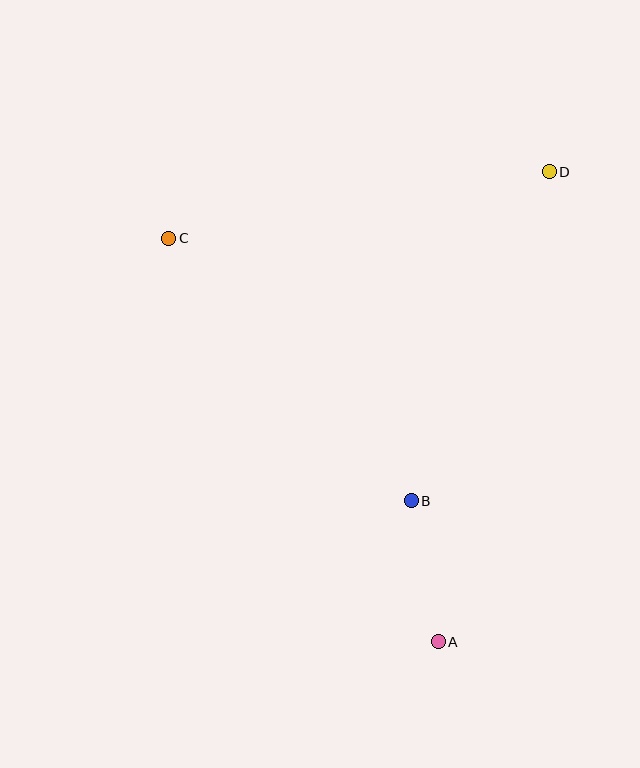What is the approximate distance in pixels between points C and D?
The distance between C and D is approximately 386 pixels.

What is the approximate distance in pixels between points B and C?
The distance between B and C is approximately 357 pixels.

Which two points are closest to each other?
Points A and B are closest to each other.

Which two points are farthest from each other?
Points A and C are farthest from each other.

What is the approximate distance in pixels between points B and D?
The distance between B and D is approximately 357 pixels.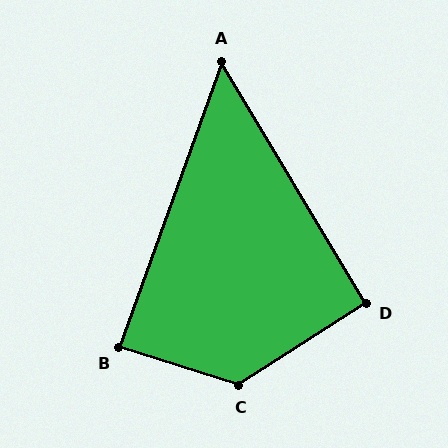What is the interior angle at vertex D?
Approximately 92 degrees (approximately right).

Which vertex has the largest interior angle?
C, at approximately 129 degrees.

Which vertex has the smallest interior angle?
A, at approximately 51 degrees.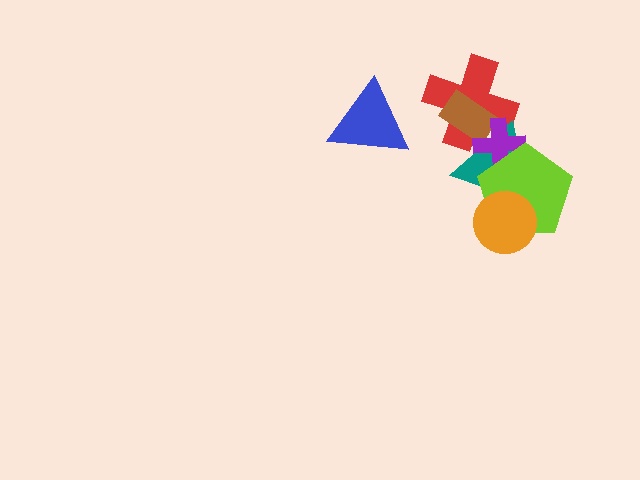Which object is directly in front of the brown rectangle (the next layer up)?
The teal triangle is directly in front of the brown rectangle.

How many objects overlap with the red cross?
3 objects overlap with the red cross.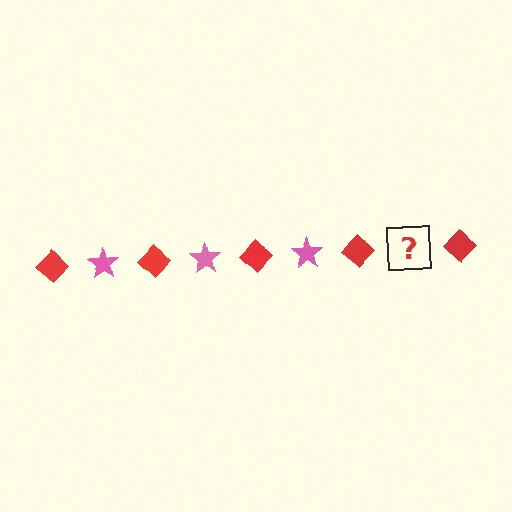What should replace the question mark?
The question mark should be replaced with a pink star.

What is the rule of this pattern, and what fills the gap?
The rule is that the pattern alternates between red diamond and pink star. The gap should be filled with a pink star.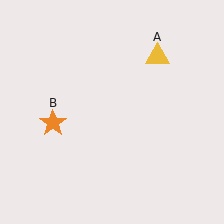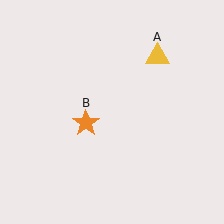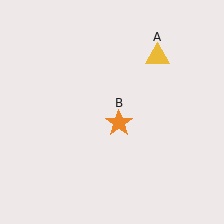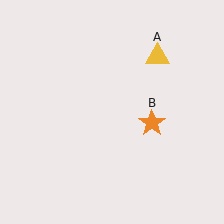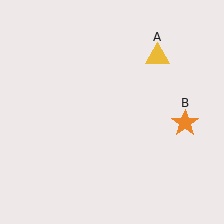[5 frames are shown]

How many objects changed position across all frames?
1 object changed position: orange star (object B).